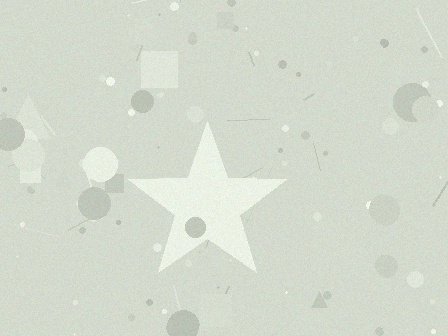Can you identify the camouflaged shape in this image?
The camouflaged shape is a star.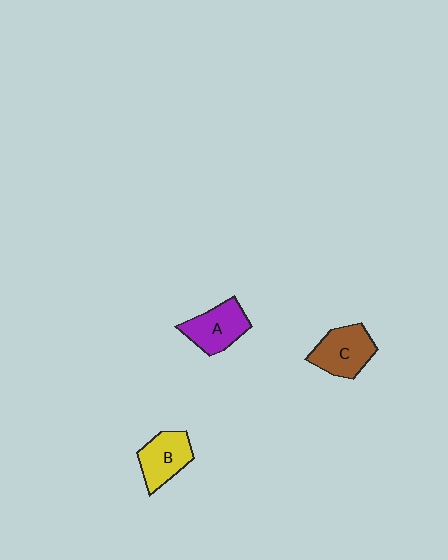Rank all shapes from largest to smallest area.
From largest to smallest: C (brown), A (purple), B (yellow).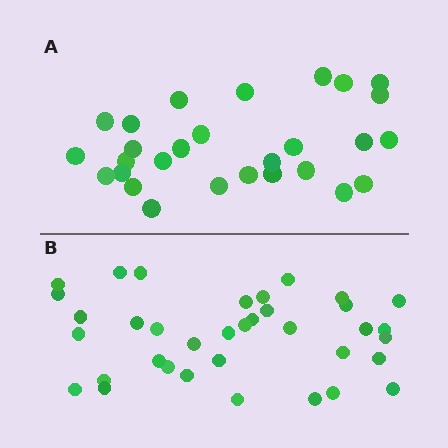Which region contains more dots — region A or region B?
Region B (the bottom region) has more dots.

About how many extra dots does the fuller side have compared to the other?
Region B has roughly 8 or so more dots than region A.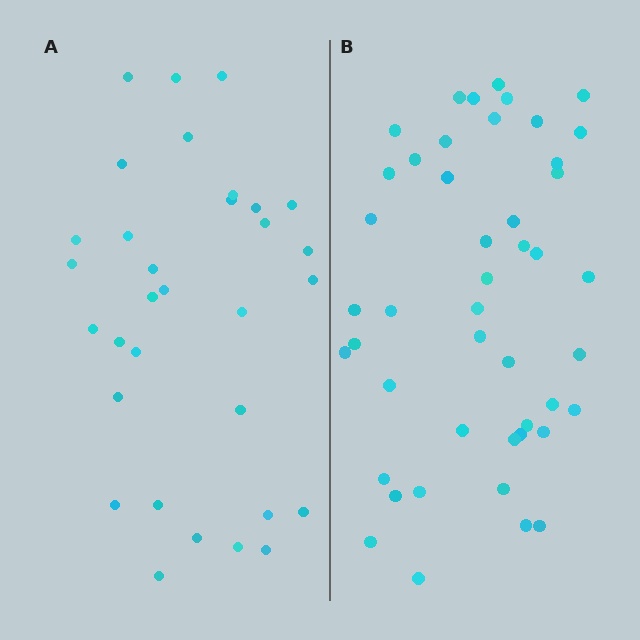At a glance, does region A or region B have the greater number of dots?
Region B (the right region) has more dots.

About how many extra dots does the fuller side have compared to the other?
Region B has approximately 15 more dots than region A.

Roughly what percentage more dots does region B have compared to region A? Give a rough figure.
About 45% more.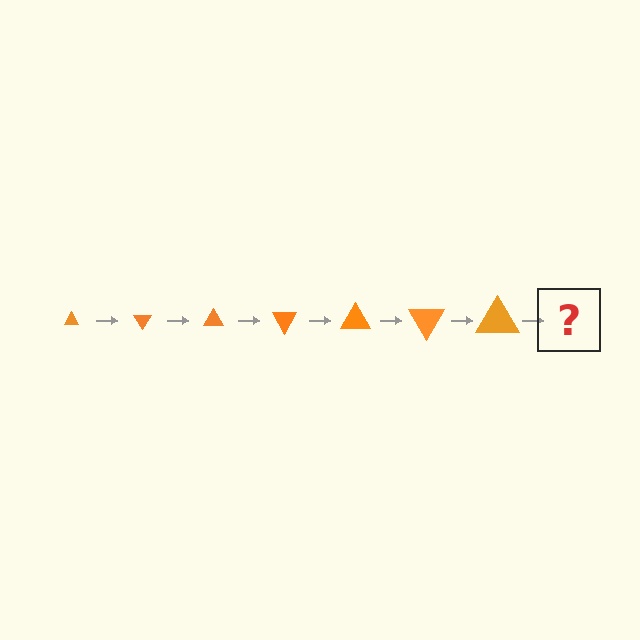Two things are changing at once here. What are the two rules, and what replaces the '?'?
The two rules are that the triangle grows larger each step and it rotates 60 degrees each step. The '?' should be a triangle, larger than the previous one and rotated 420 degrees from the start.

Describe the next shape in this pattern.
It should be a triangle, larger than the previous one and rotated 420 degrees from the start.